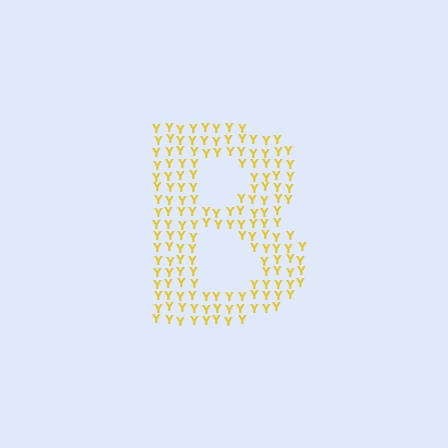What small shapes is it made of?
It is made of small letter Y's.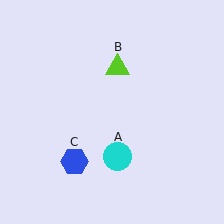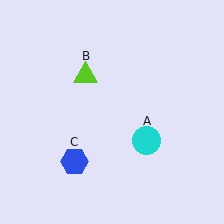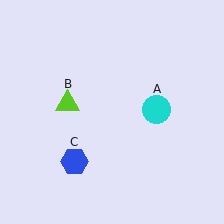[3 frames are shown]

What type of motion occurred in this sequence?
The cyan circle (object A), lime triangle (object B) rotated counterclockwise around the center of the scene.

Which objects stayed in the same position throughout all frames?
Blue hexagon (object C) remained stationary.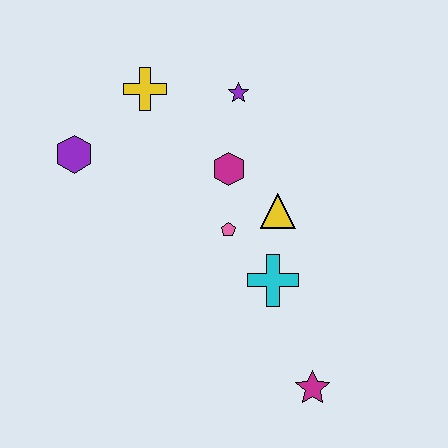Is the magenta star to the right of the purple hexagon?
Yes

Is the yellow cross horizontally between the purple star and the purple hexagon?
Yes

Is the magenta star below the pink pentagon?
Yes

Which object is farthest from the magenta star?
The yellow cross is farthest from the magenta star.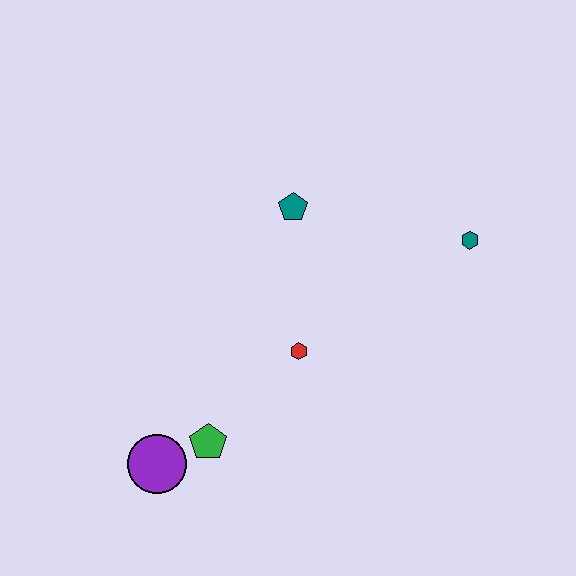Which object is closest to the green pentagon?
The purple circle is closest to the green pentagon.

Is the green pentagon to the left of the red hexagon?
Yes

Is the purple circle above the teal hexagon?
No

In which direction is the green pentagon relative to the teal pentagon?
The green pentagon is below the teal pentagon.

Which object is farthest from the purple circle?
The teal hexagon is farthest from the purple circle.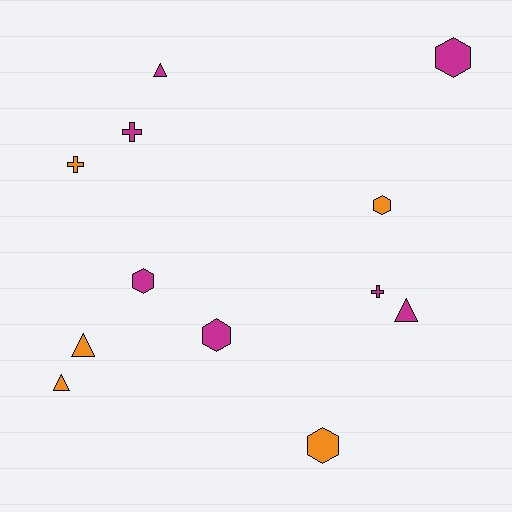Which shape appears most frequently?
Hexagon, with 5 objects.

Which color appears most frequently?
Magenta, with 7 objects.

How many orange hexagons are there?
There are 2 orange hexagons.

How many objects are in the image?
There are 12 objects.